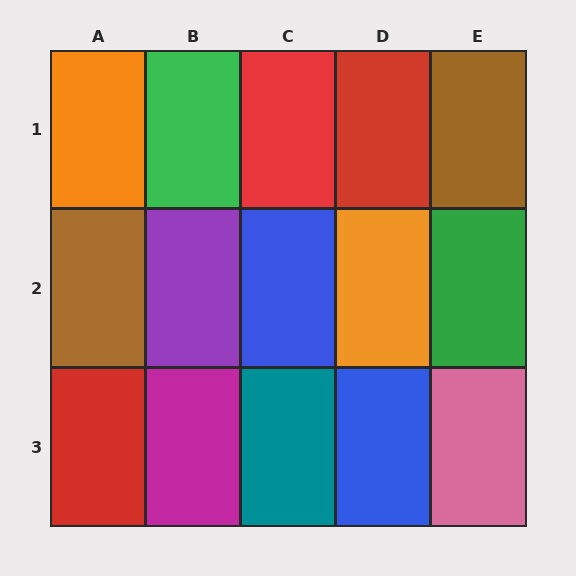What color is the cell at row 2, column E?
Green.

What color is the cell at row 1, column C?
Red.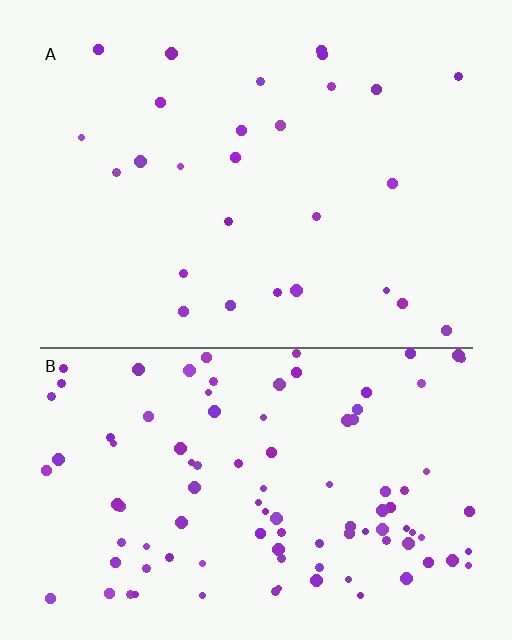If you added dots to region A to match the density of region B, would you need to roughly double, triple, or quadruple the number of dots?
Approximately quadruple.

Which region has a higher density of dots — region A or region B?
B (the bottom).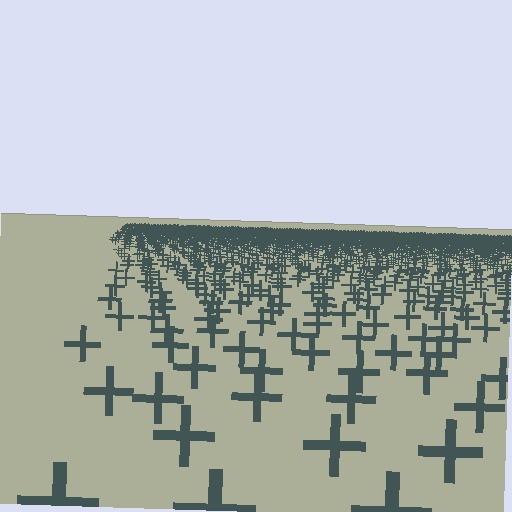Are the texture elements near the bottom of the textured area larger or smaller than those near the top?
Larger. Near the bottom, elements are closer to the viewer and appear at a bigger on-screen size.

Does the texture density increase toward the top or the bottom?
Density increases toward the top.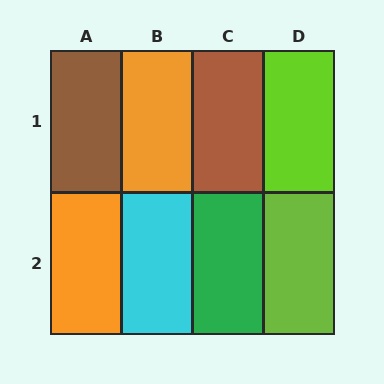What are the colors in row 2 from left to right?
Orange, cyan, green, lime.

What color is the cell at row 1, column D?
Lime.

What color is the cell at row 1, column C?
Brown.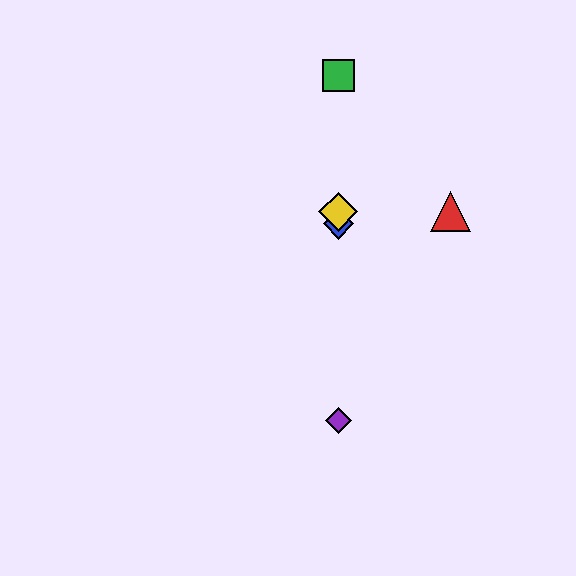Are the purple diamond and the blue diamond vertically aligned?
Yes, both are at x≈338.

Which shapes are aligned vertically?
The blue diamond, the green square, the yellow diamond, the purple diamond are aligned vertically.